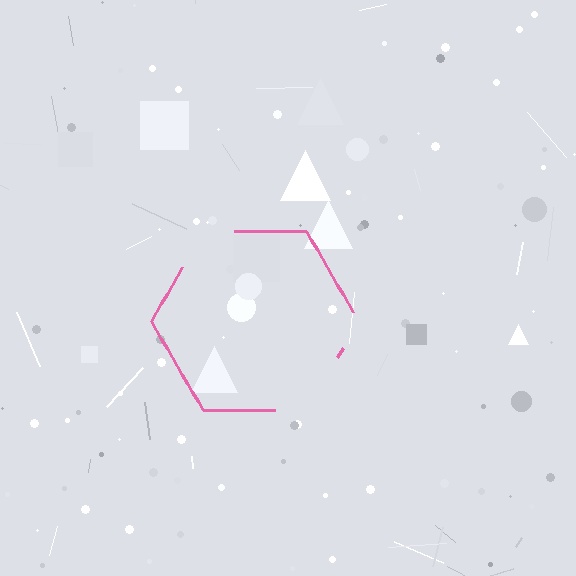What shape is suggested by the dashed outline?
The dashed outline suggests a hexagon.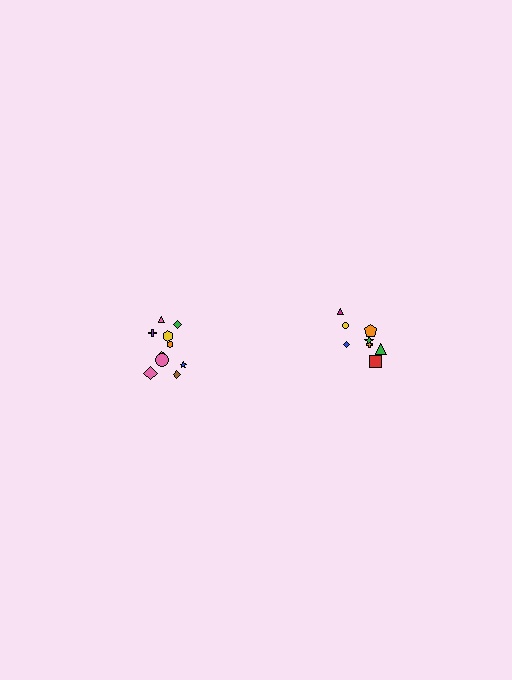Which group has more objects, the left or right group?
The left group.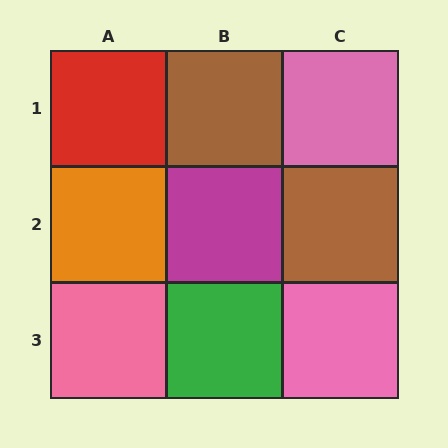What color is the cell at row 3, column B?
Green.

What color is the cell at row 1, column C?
Pink.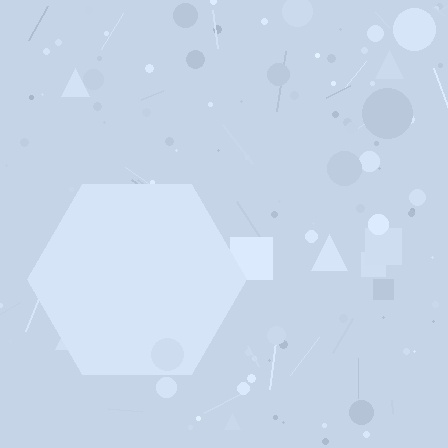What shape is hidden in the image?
A hexagon is hidden in the image.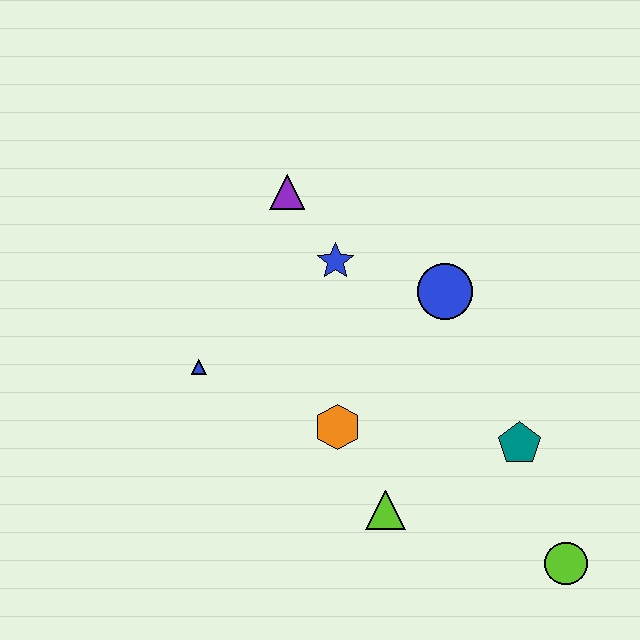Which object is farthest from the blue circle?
The lime circle is farthest from the blue circle.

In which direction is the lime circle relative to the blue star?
The lime circle is below the blue star.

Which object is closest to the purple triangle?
The blue star is closest to the purple triangle.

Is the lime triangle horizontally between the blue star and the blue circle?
Yes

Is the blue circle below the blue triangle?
No